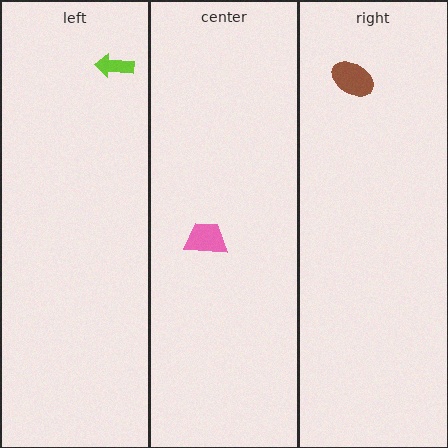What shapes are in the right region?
The brown ellipse.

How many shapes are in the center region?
1.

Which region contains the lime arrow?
The left region.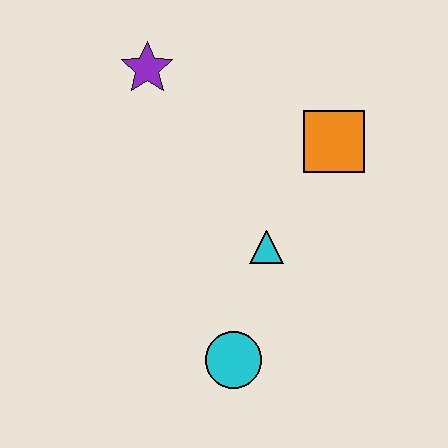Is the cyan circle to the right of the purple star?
Yes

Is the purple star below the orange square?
No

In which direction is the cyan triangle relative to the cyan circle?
The cyan triangle is above the cyan circle.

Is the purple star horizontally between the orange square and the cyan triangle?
No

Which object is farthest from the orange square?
The cyan circle is farthest from the orange square.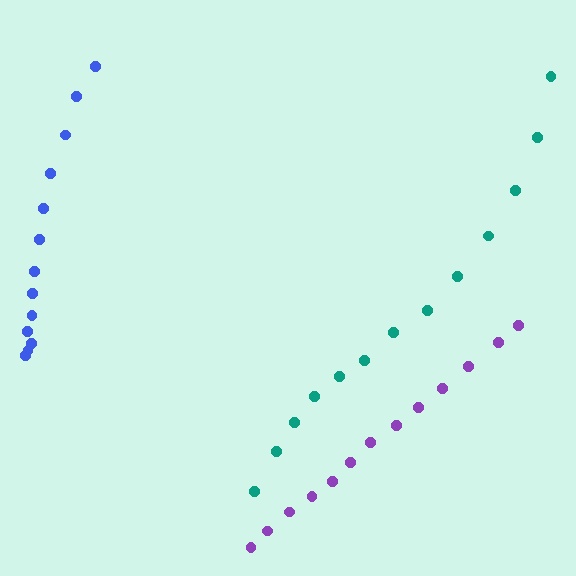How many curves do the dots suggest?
There are 3 distinct paths.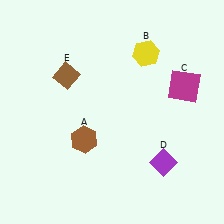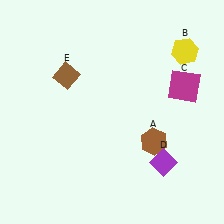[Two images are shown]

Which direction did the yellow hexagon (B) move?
The yellow hexagon (B) moved right.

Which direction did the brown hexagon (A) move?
The brown hexagon (A) moved right.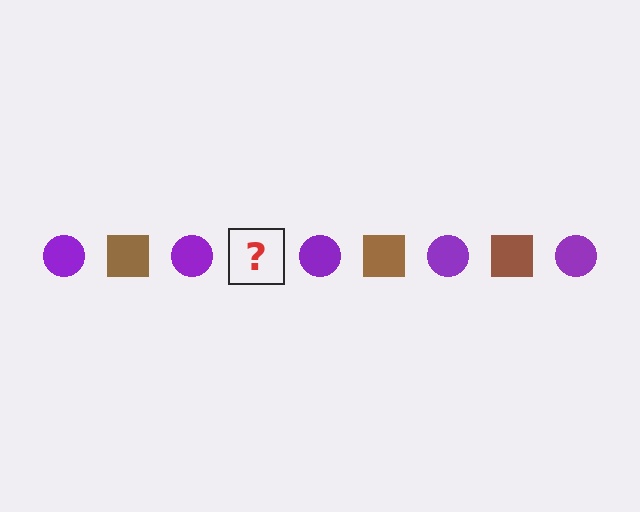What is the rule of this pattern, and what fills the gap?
The rule is that the pattern alternates between purple circle and brown square. The gap should be filled with a brown square.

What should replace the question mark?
The question mark should be replaced with a brown square.